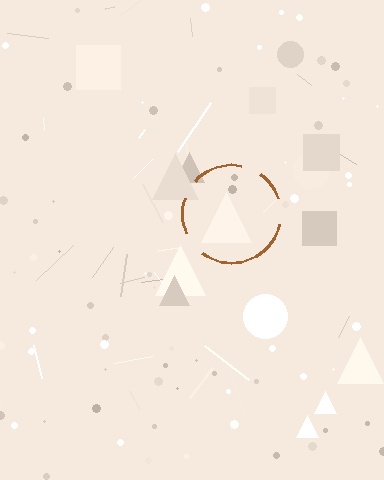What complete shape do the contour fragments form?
The contour fragments form a circle.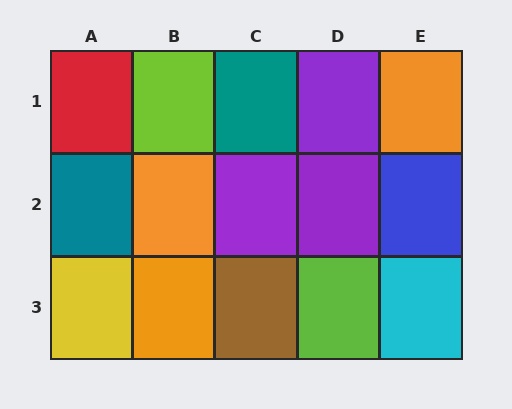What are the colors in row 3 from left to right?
Yellow, orange, brown, lime, cyan.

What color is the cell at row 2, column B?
Orange.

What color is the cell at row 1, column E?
Orange.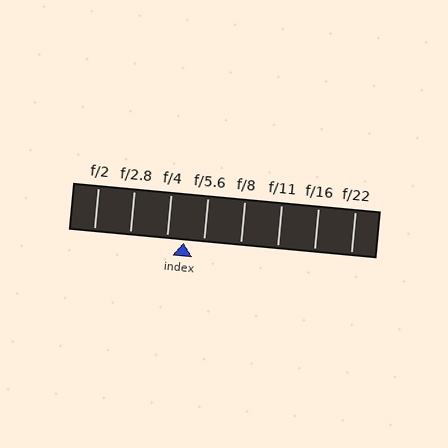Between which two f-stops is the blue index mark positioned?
The index mark is between f/4 and f/5.6.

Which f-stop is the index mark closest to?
The index mark is closest to f/4.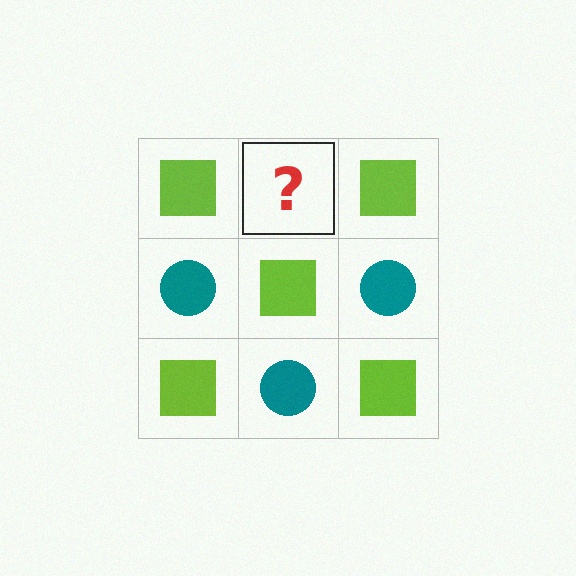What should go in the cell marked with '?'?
The missing cell should contain a teal circle.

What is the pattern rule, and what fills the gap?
The rule is that it alternates lime square and teal circle in a checkerboard pattern. The gap should be filled with a teal circle.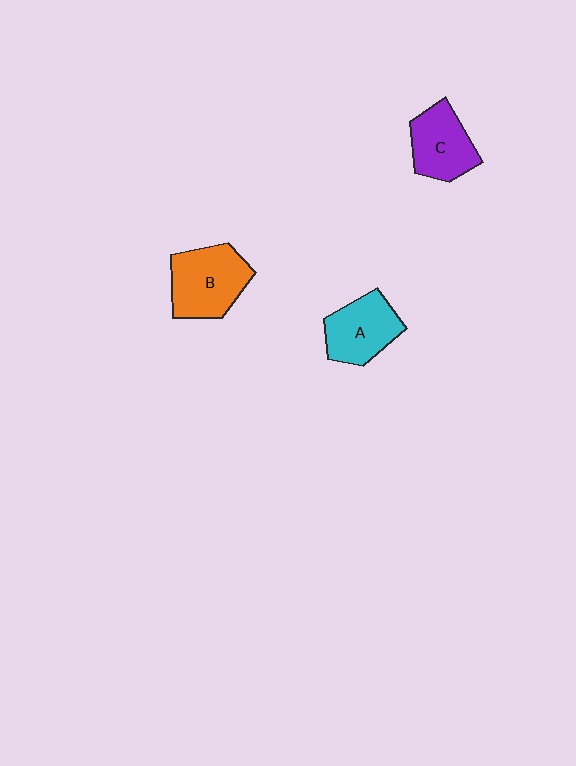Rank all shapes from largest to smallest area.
From largest to smallest: B (orange), A (cyan), C (purple).